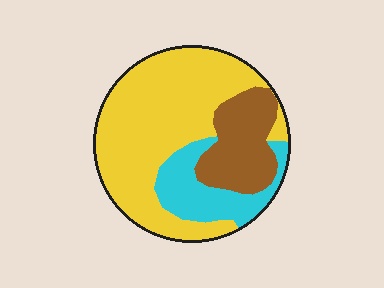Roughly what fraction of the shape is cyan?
Cyan covers 19% of the shape.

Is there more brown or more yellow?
Yellow.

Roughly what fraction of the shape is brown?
Brown takes up about one fifth (1/5) of the shape.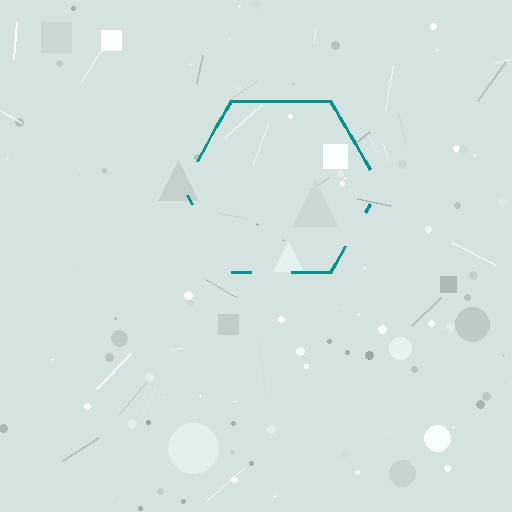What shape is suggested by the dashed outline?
The dashed outline suggests a hexagon.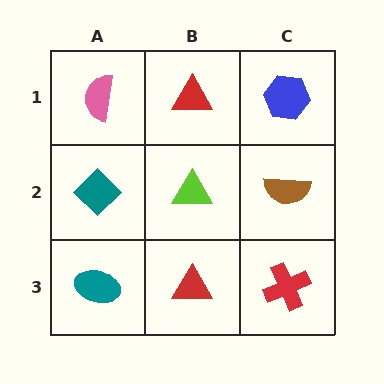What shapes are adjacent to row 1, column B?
A lime triangle (row 2, column B), a pink semicircle (row 1, column A), a blue hexagon (row 1, column C).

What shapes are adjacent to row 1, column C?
A brown semicircle (row 2, column C), a red triangle (row 1, column B).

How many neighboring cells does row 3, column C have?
2.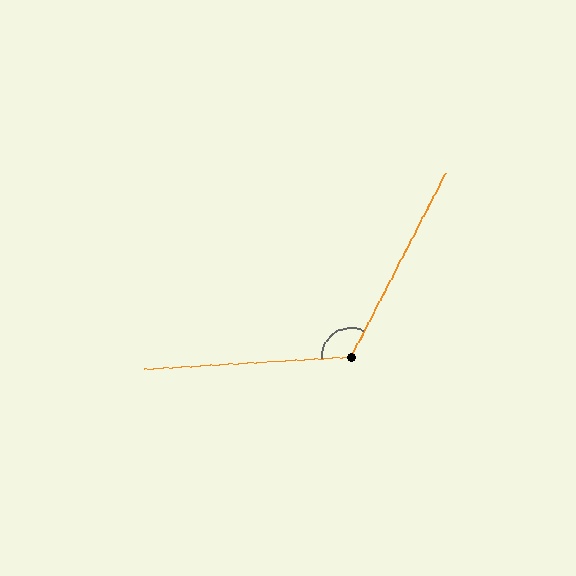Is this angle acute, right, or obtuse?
It is obtuse.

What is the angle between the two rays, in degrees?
Approximately 121 degrees.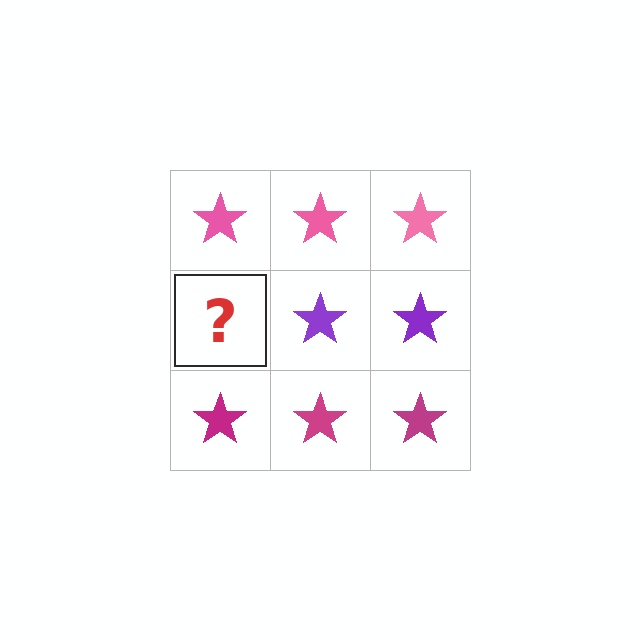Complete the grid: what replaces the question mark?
The question mark should be replaced with a purple star.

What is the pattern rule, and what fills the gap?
The rule is that each row has a consistent color. The gap should be filled with a purple star.